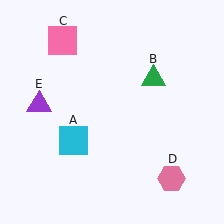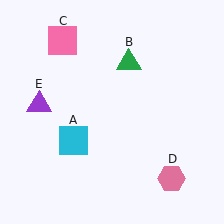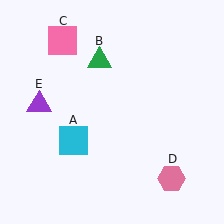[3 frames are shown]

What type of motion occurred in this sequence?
The green triangle (object B) rotated counterclockwise around the center of the scene.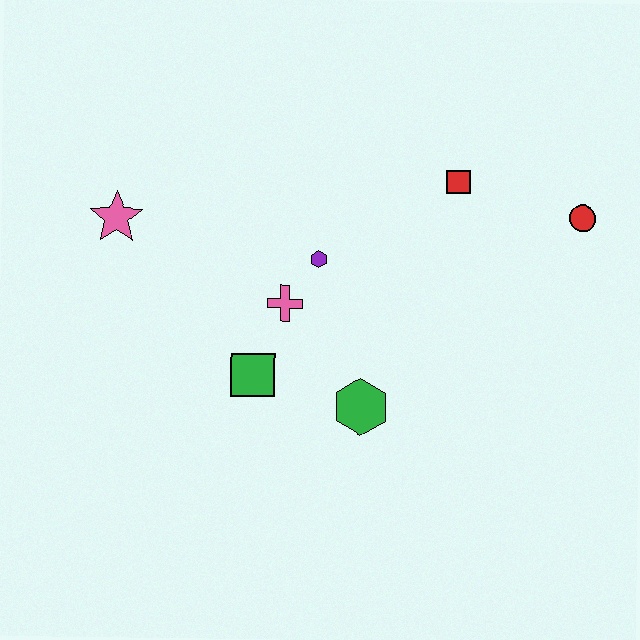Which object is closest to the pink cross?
The purple hexagon is closest to the pink cross.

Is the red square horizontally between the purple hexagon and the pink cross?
No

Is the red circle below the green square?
No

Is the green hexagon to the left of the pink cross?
No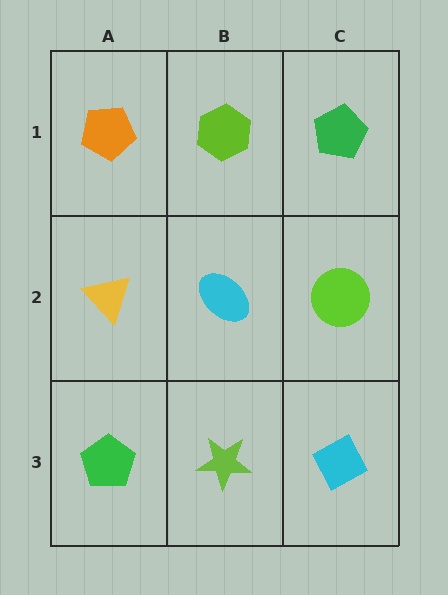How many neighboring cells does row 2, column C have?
3.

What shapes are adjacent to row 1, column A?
A yellow triangle (row 2, column A), a lime hexagon (row 1, column B).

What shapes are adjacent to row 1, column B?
A cyan ellipse (row 2, column B), an orange pentagon (row 1, column A), a green pentagon (row 1, column C).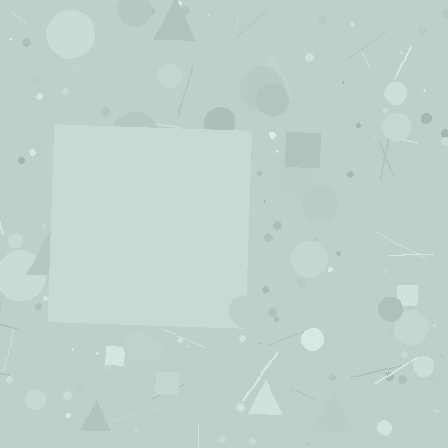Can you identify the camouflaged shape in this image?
The camouflaged shape is a square.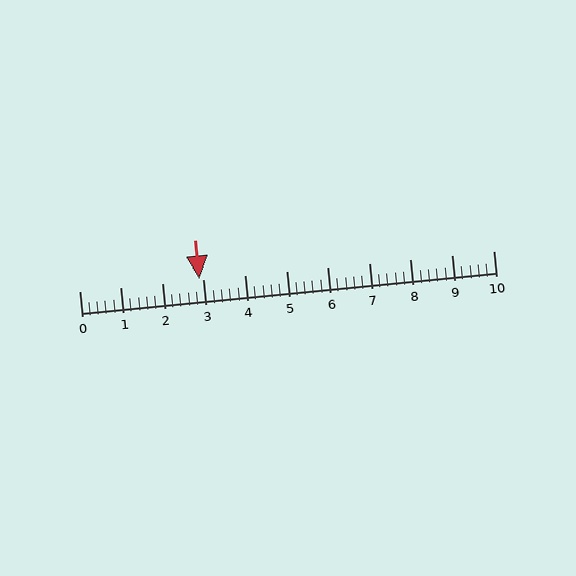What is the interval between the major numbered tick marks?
The major tick marks are spaced 1 units apart.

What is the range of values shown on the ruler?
The ruler shows values from 0 to 10.